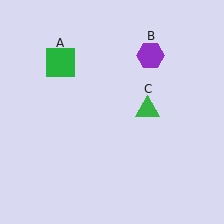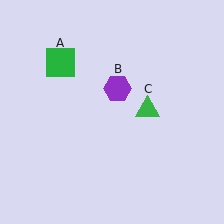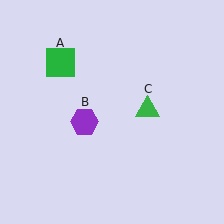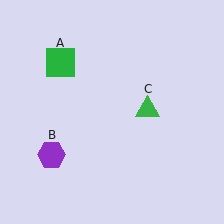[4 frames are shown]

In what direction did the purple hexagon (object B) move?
The purple hexagon (object B) moved down and to the left.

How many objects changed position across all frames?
1 object changed position: purple hexagon (object B).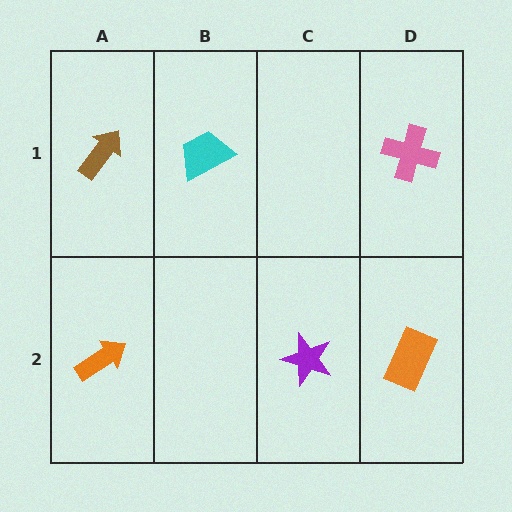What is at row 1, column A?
A brown arrow.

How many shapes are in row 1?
3 shapes.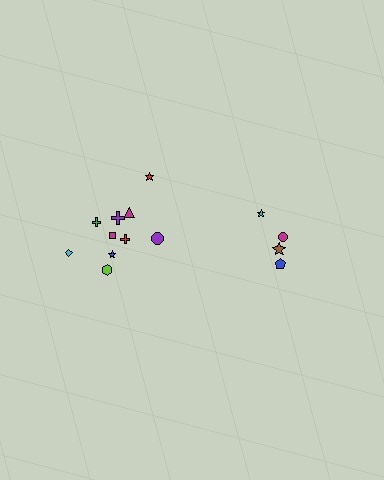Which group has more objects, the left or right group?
The left group.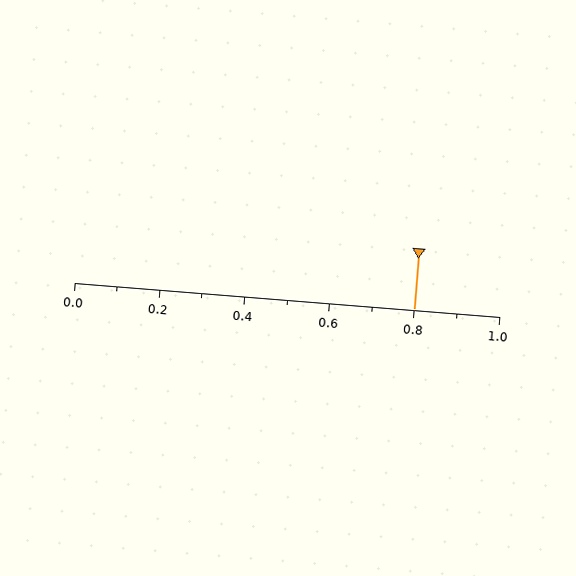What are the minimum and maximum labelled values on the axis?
The axis runs from 0.0 to 1.0.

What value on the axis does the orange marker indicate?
The marker indicates approximately 0.8.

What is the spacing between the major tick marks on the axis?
The major ticks are spaced 0.2 apart.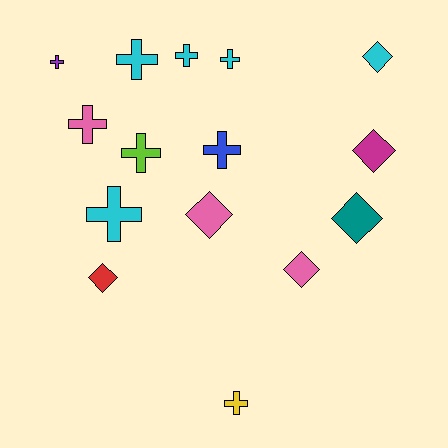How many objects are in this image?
There are 15 objects.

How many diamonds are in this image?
There are 6 diamonds.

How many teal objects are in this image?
There is 1 teal object.